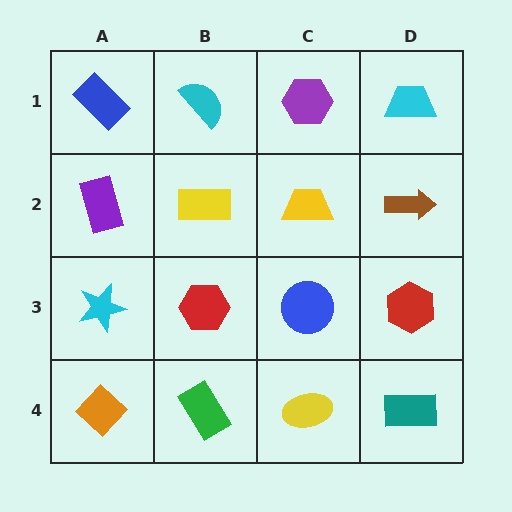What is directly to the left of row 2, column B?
A purple rectangle.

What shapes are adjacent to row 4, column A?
A cyan star (row 3, column A), a green rectangle (row 4, column B).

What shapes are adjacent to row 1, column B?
A yellow rectangle (row 2, column B), a blue rectangle (row 1, column A), a purple hexagon (row 1, column C).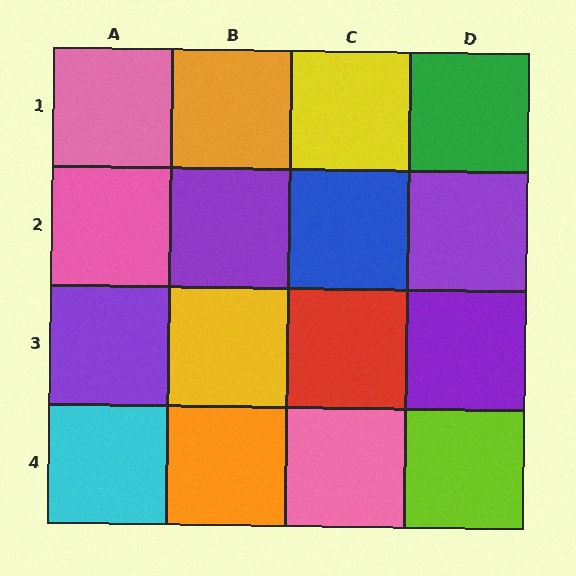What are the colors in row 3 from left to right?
Purple, yellow, red, purple.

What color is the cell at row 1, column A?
Pink.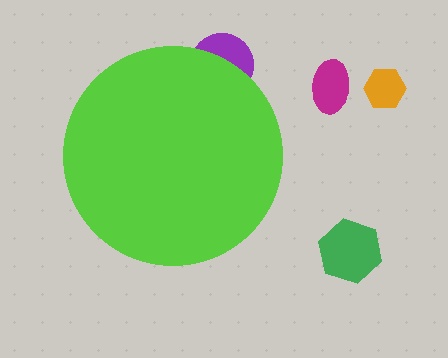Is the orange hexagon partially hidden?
No, the orange hexagon is fully visible.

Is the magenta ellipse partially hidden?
No, the magenta ellipse is fully visible.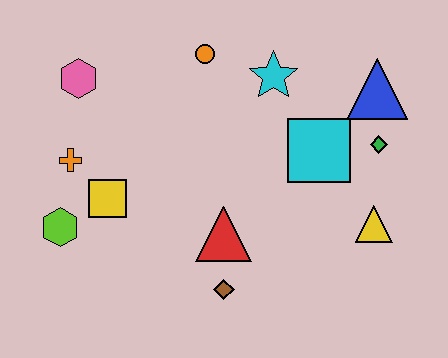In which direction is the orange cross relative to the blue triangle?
The orange cross is to the left of the blue triangle.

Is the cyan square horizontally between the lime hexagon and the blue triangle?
Yes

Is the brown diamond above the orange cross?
No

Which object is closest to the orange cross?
The yellow square is closest to the orange cross.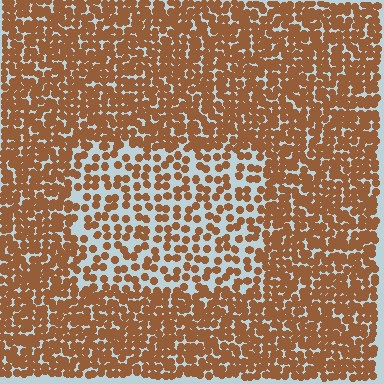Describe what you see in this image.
The image contains small brown elements arranged at two different densities. A rectangle-shaped region is visible where the elements are less densely packed than the surrounding area.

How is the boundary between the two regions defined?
The boundary is defined by a change in element density (approximately 2.0x ratio). All elements are the same color, size, and shape.